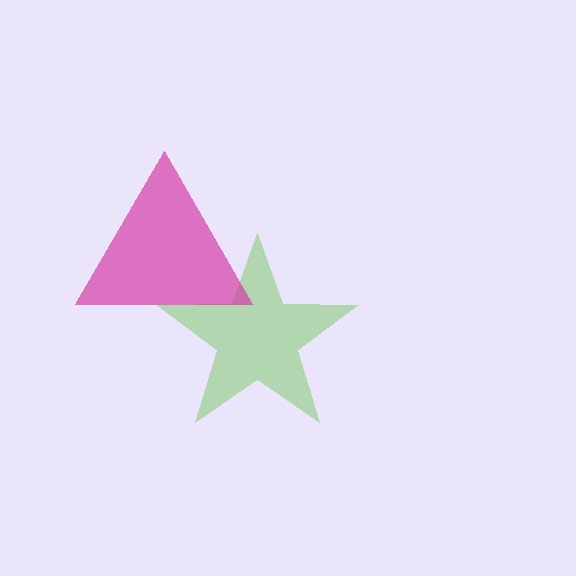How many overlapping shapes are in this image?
There are 2 overlapping shapes in the image.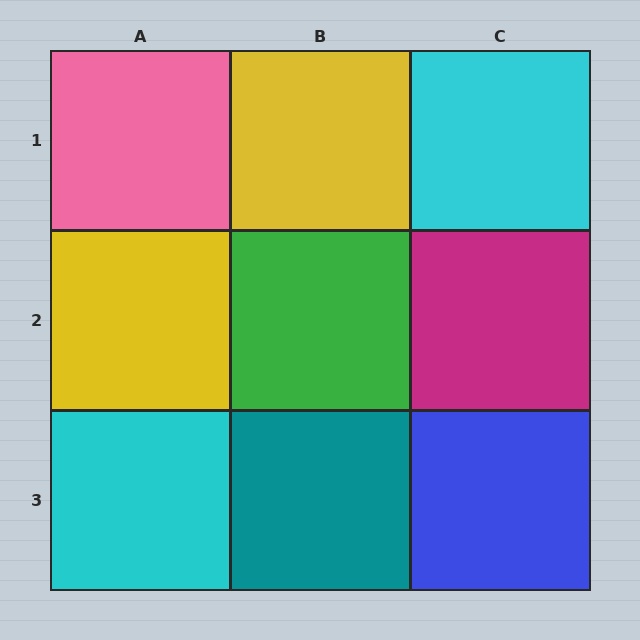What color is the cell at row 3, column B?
Teal.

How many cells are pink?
1 cell is pink.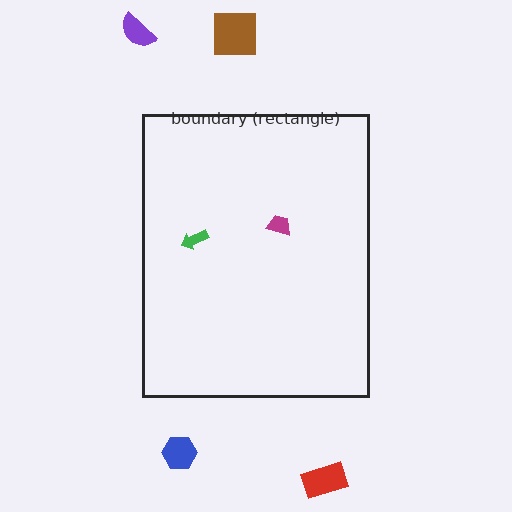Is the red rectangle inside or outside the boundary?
Outside.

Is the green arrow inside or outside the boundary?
Inside.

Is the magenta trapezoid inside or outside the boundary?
Inside.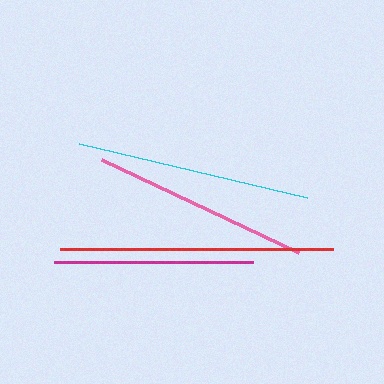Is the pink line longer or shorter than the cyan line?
The cyan line is longer than the pink line.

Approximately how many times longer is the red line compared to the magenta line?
The red line is approximately 1.4 times the length of the magenta line.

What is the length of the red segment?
The red segment is approximately 272 pixels long.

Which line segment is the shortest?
The magenta line is the shortest at approximately 199 pixels.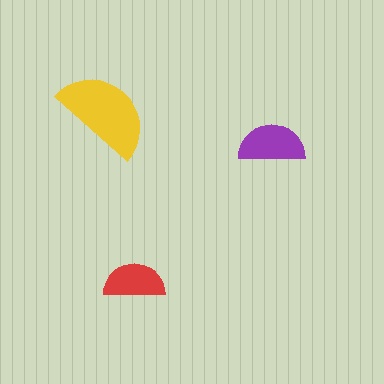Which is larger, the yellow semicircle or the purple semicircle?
The yellow one.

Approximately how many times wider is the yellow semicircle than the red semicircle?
About 1.5 times wider.